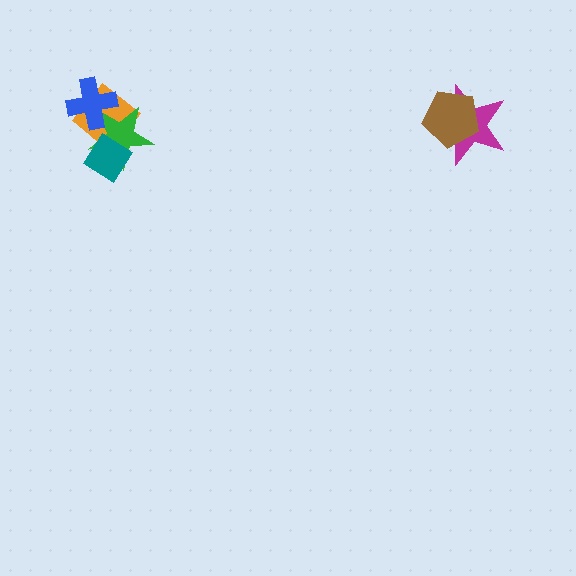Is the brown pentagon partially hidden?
No, no other shape covers it.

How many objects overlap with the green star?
3 objects overlap with the green star.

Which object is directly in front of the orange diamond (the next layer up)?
The green star is directly in front of the orange diamond.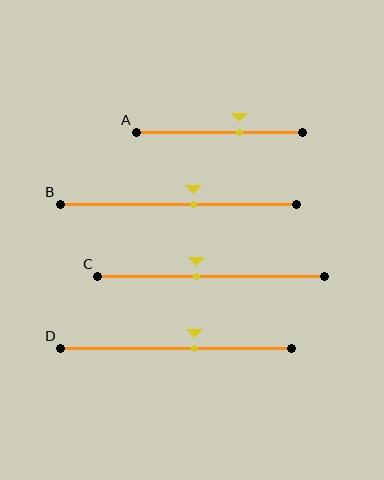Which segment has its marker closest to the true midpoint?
Segment B has its marker closest to the true midpoint.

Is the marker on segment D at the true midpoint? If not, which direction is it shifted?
No, the marker on segment D is shifted to the right by about 8% of the segment length.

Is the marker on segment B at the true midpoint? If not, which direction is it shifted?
No, the marker on segment B is shifted to the right by about 6% of the segment length.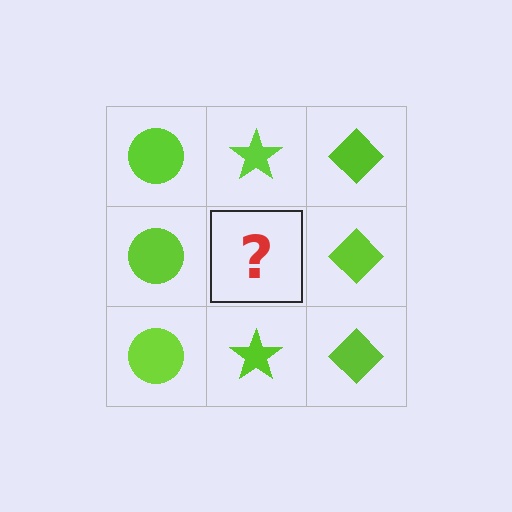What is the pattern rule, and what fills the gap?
The rule is that each column has a consistent shape. The gap should be filled with a lime star.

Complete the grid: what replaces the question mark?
The question mark should be replaced with a lime star.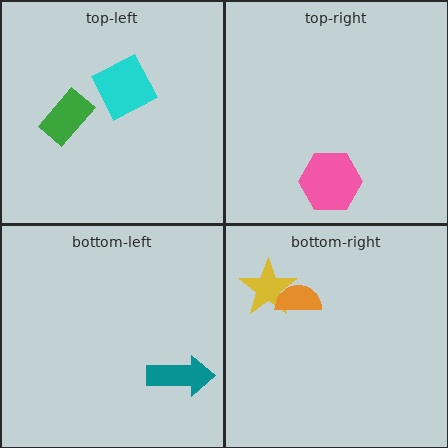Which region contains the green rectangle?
The top-left region.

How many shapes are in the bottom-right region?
2.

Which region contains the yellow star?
The bottom-right region.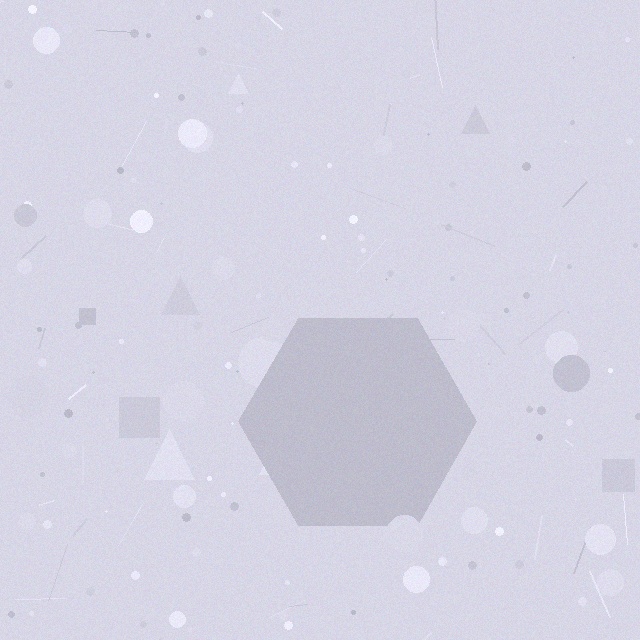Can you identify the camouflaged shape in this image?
The camouflaged shape is a hexagon.